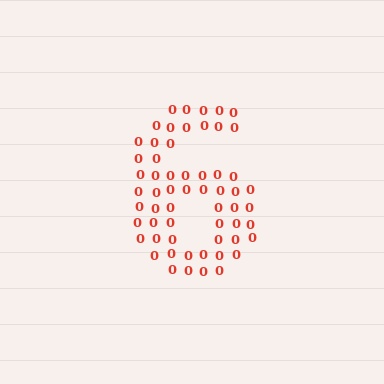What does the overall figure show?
The overall figure shows the digit 6.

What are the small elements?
The small elements are digit 0's.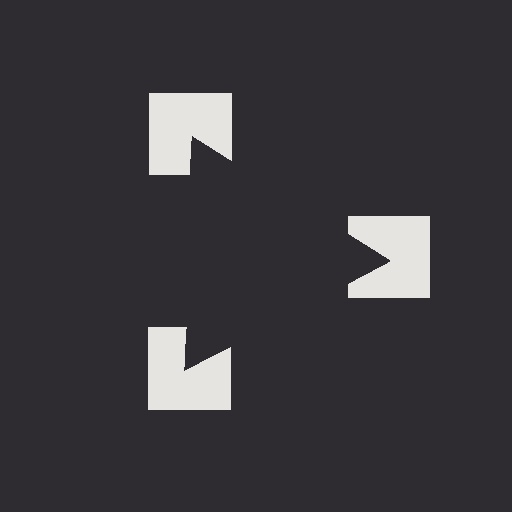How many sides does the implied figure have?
3 sides.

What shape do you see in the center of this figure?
An illusory triangle — its edges are inferred from the aligned wedge cuts in the notched squares, not physically drawn.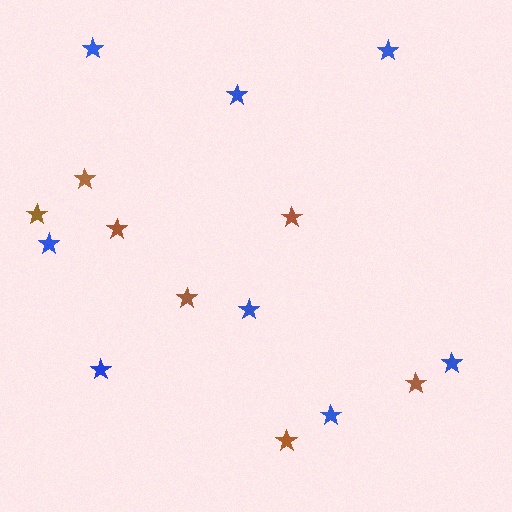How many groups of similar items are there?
There are 2 groups: one group of brown stars (7) and one group of blue stars (8).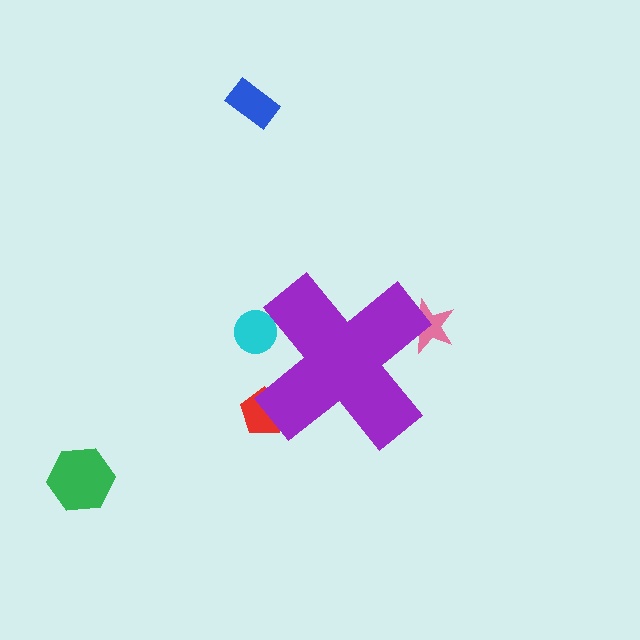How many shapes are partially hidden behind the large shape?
3 shapes are partially hidden.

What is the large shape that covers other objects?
A purple cross.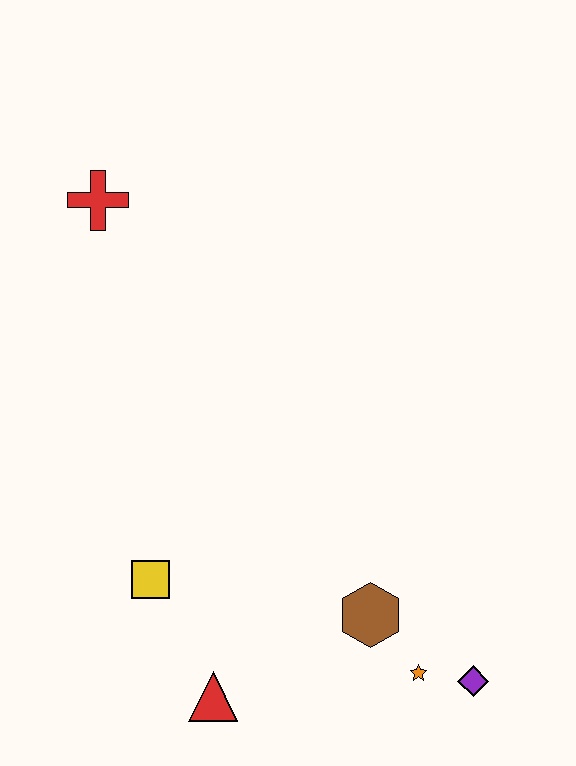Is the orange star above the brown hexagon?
No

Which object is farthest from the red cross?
The purple diamond is farthest from the red cross.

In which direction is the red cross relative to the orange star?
The red cross is above the orange star.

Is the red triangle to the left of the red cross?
No